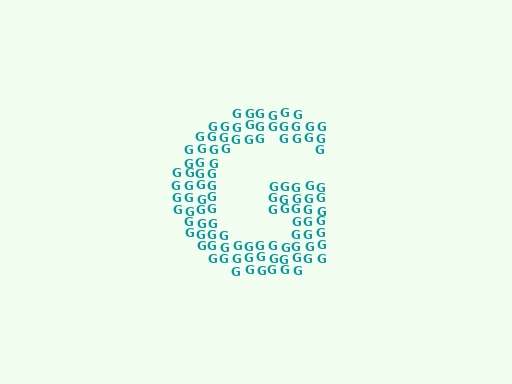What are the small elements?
The small elements are letter G's.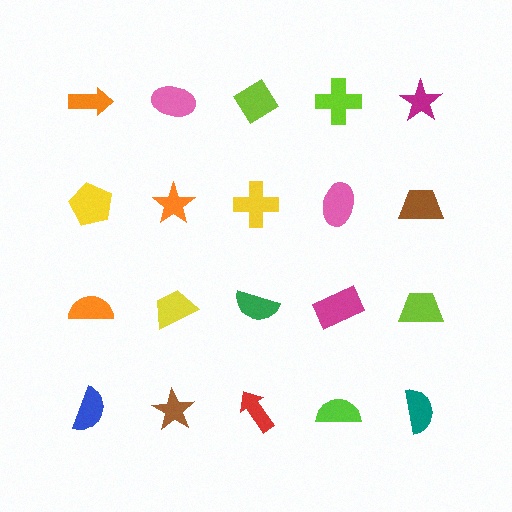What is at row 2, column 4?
A pink ellipse.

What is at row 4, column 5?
A teal semicircle.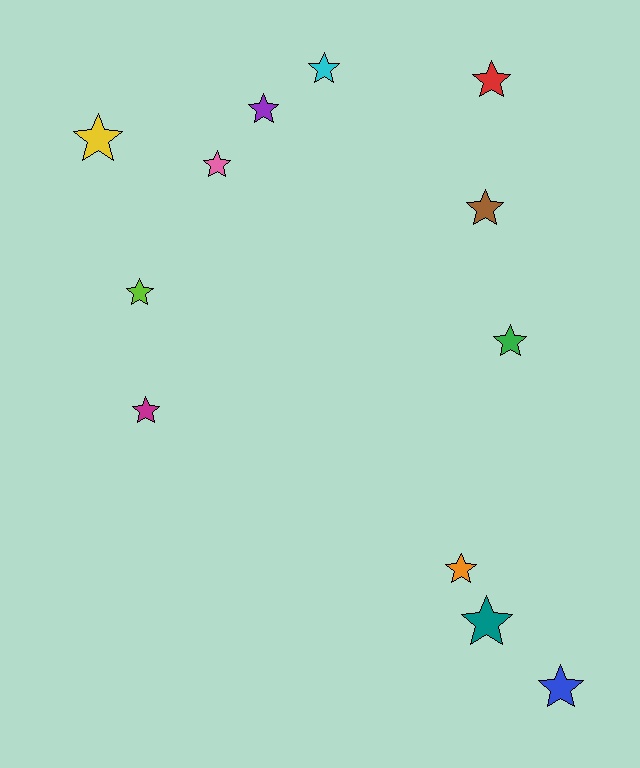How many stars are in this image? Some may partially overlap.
There are 12 stars.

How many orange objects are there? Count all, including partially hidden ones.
There is 1 orange object.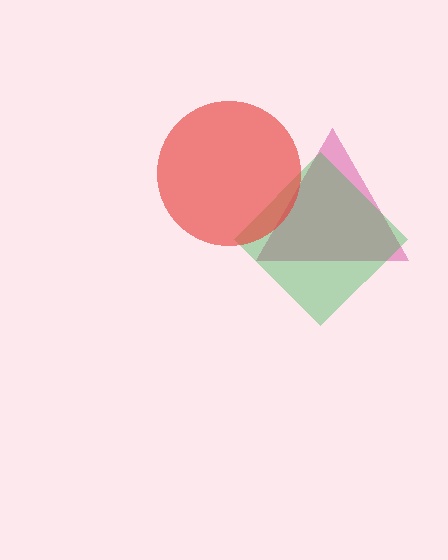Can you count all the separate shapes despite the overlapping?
Yes, there are 3 separate shapes.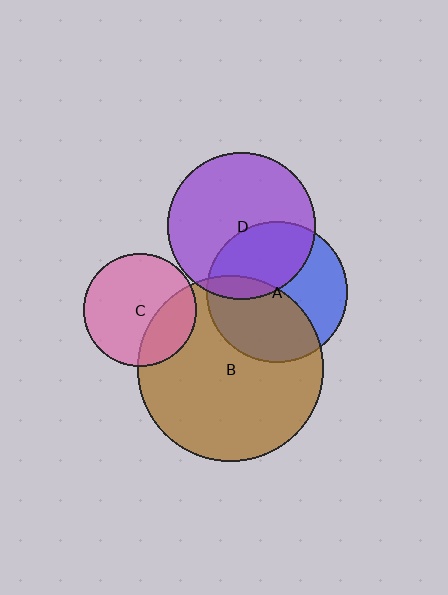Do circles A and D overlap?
Yes.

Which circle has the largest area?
Circle B (brown).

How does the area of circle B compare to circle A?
Approximately 1.7 times.